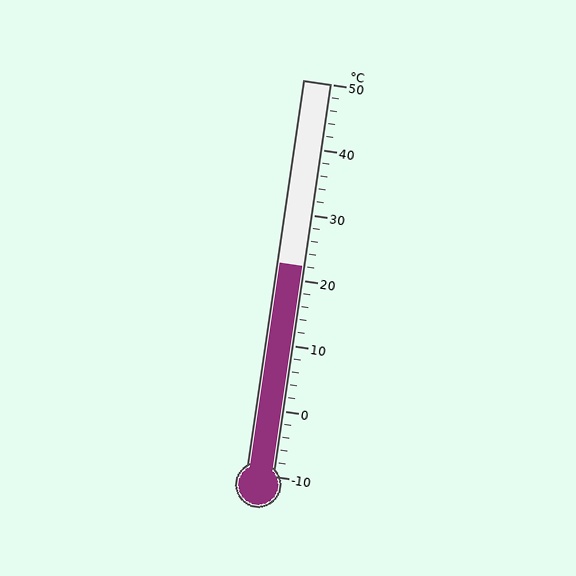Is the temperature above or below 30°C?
The temperature is below 30°C.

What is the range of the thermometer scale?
The thermometer scale ranges from -10°C to 50°C.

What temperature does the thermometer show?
The thermometer shows approximately 22°C.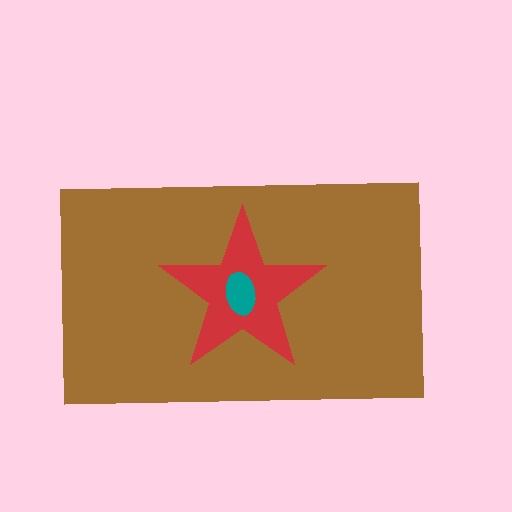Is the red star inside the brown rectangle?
Yes.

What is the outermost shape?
The brown rectangle.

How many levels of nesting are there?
3.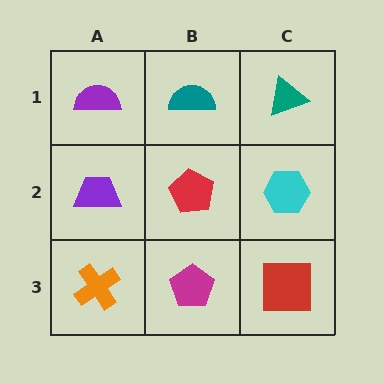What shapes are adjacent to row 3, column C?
A cyan hexagon (row 2, column C), a magenta pentagon (row 3, column B).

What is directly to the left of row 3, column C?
A magenta pentagon.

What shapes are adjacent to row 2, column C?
A teal triangle (row 1, column C), a red square (row 3, column C), a red pentagon (row 2, column B).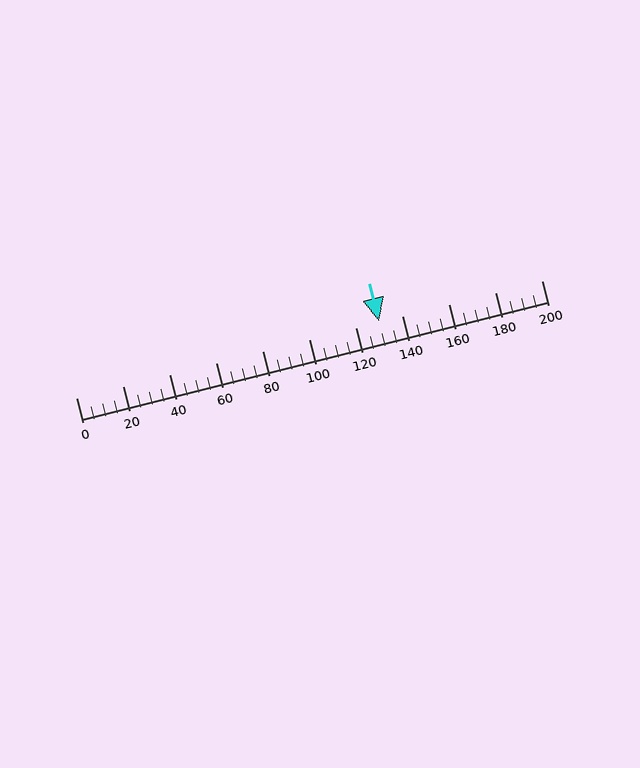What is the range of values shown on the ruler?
The ruler shows values from 0 to 200.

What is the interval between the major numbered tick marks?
The major tick marks are spaced 20 units apart.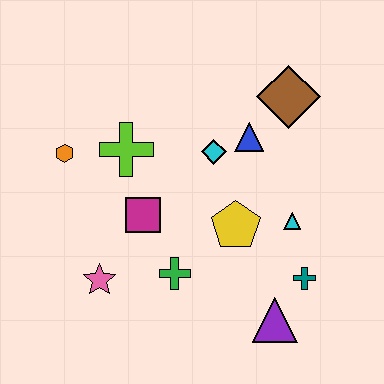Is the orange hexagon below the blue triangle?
Yes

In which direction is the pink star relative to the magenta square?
The pink star is below the magenta square.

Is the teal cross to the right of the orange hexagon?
Yes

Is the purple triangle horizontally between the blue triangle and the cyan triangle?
Yes